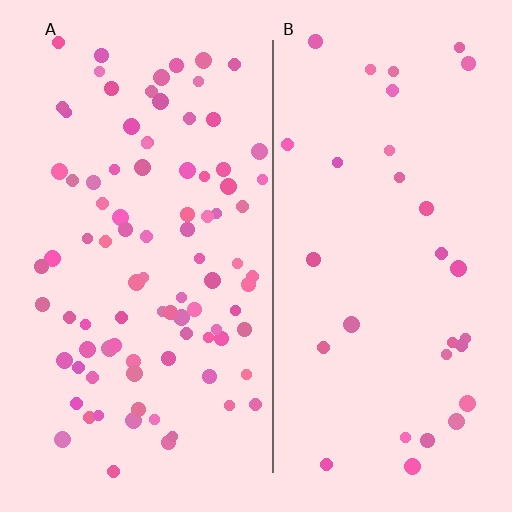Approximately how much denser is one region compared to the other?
Approximately 2.9× — region A over region B.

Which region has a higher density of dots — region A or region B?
A (the left).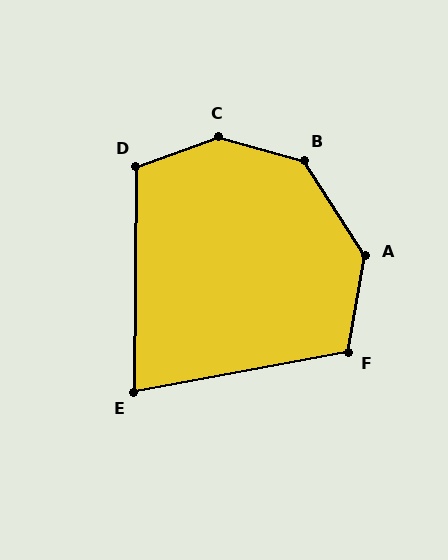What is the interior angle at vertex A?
Approximately 137 degrees (obtuse).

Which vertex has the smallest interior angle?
E, at approximately 79 degrees.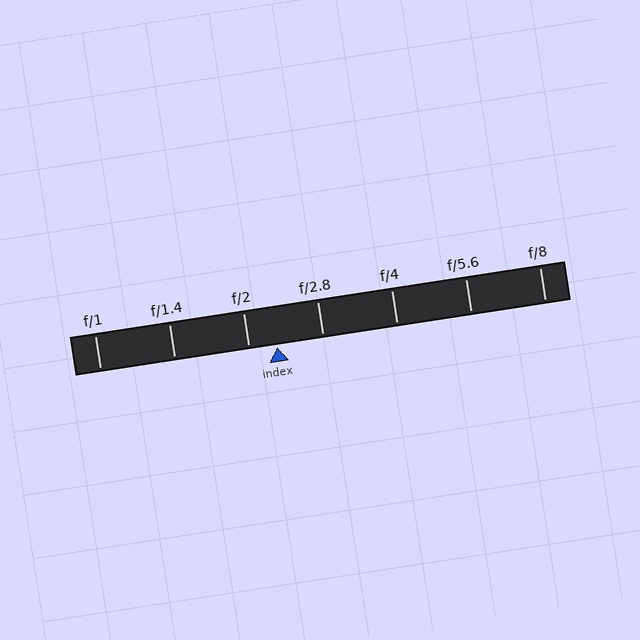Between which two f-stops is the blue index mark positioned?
The index mark is between f/2 and f/2.8.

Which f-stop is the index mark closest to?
The index mark is closest to f/2.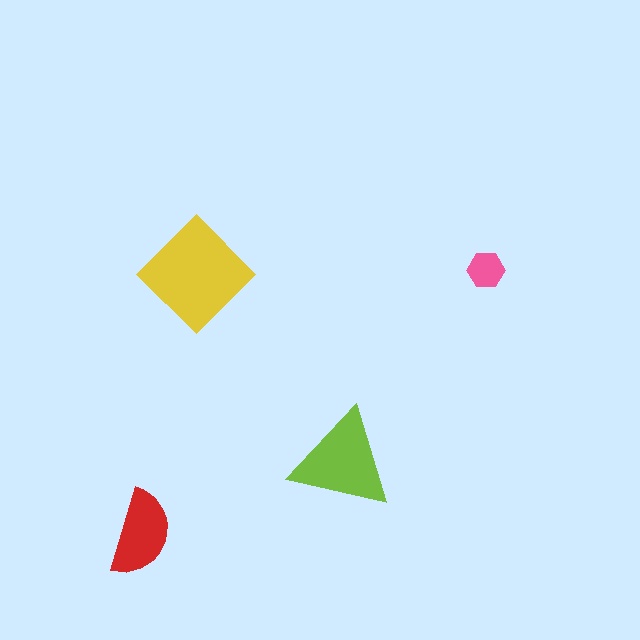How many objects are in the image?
There are 4 objects in the image.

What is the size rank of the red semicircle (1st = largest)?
3rd.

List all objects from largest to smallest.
The yellow diamond, the lime triangle, the red semicircle, the pink hexagon.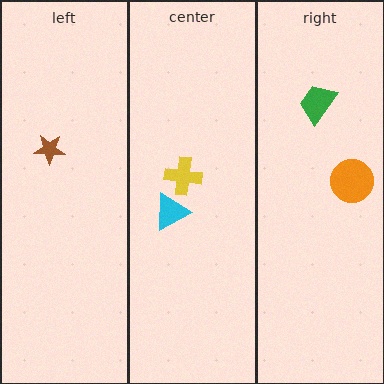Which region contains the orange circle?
The right region.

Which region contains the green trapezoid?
The right region.